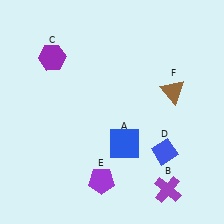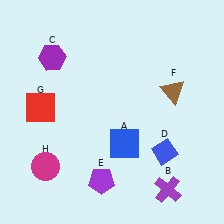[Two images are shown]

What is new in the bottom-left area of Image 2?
A magenta circle (H) was added in the bottom-left area of Image 2.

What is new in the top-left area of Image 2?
A red square (G) was added in the top-left area of Image 2.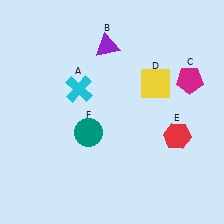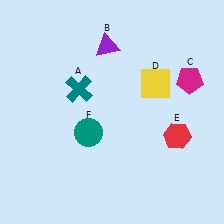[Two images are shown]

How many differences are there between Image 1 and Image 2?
There is 1 difference between the two images.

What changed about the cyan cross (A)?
In Image 1, A is cyan. In Image 2, it changed to teal.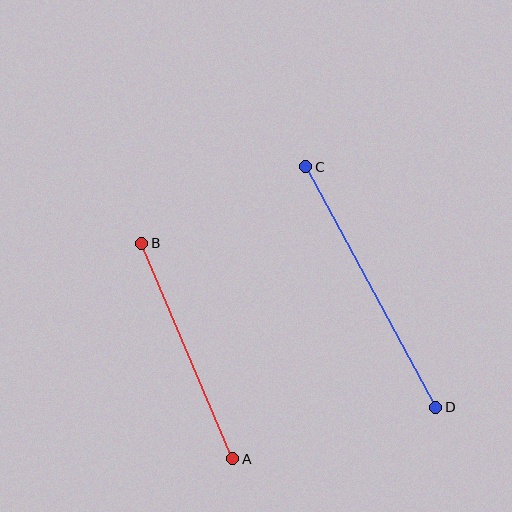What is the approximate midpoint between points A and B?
The midpoint is at approximately (187, 351) pixels.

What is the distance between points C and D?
The distance is approximately 273 pixels.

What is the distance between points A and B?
The distance is approximately 234 pixels.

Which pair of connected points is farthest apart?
Points C and D are farthest apart.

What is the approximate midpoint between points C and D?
The midpoint is at approximately (371, 287) pixels.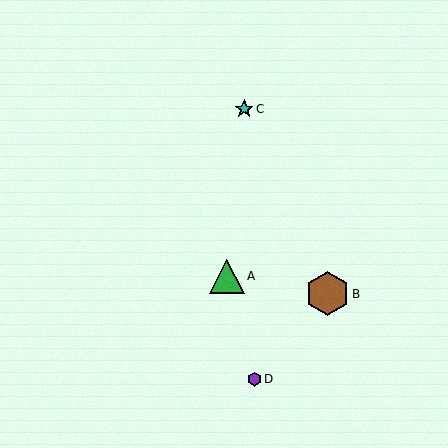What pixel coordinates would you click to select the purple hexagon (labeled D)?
Click at (254, 379) to select the purple hexagon D.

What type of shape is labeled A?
Shape A is a green triangle.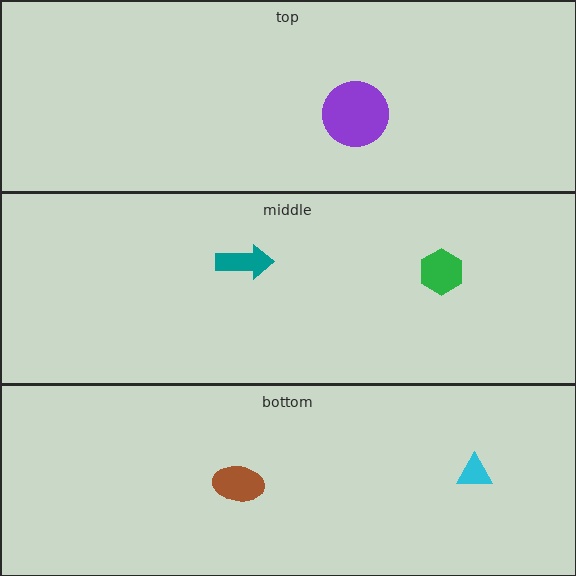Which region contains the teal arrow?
The middle region.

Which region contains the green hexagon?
The middle region.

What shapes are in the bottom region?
The brown ellipse, the cyan triangle.